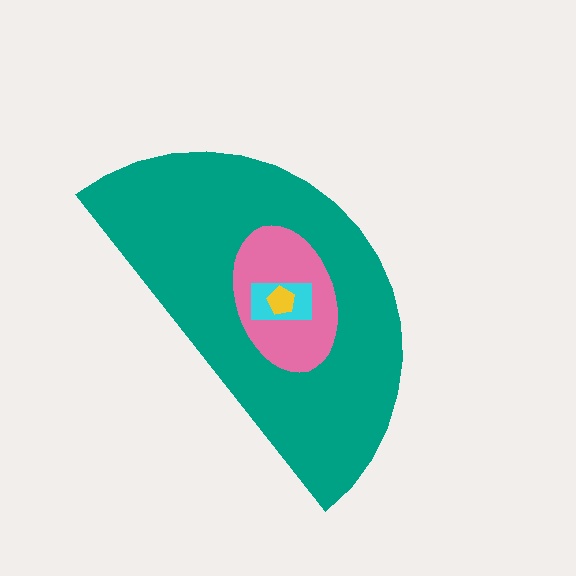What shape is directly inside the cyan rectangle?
The yellow pentagon.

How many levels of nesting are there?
4.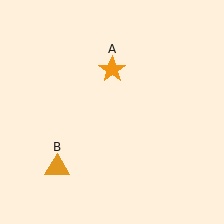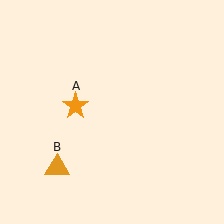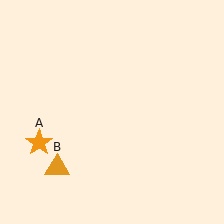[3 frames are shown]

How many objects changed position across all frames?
1 object changed position: orange star (object A).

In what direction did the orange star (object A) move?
The orange star (object A) moved down and to the left.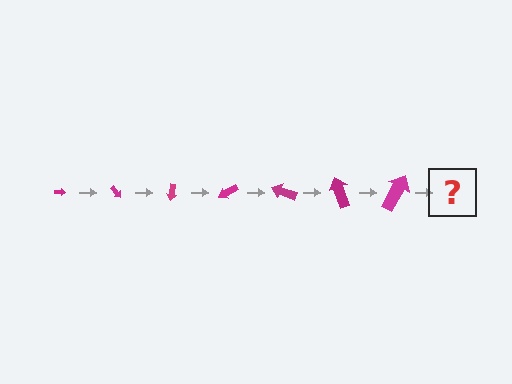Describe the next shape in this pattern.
It should be an arrow, larger than the previous one and rotated 350 degrees from the start.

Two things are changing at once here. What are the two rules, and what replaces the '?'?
The two rules are that the arrow grows larger each step and it rotates 50 degrees each step. The '?' should be an arrow, larger than the previous one and rotated 350 degrees from the start.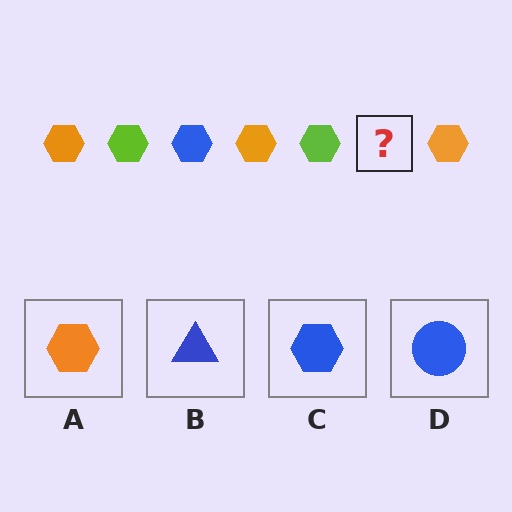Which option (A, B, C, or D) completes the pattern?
C.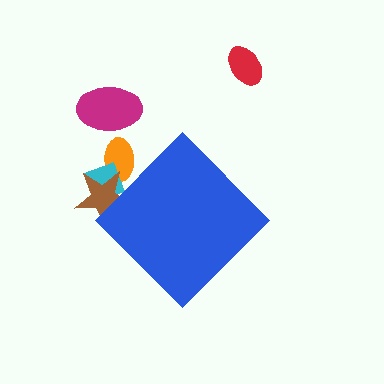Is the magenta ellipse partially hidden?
No, the magenta ellipse is fully visible.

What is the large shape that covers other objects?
A blue diamond.